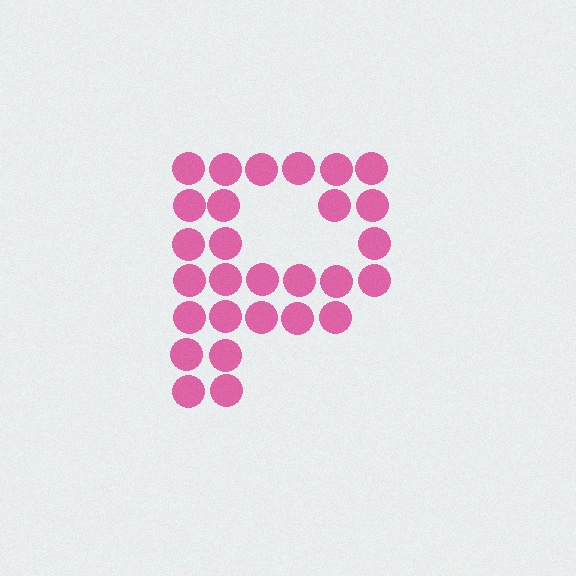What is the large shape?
The large shape is the letter P.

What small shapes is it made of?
It is made of small circles.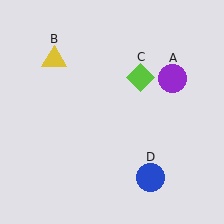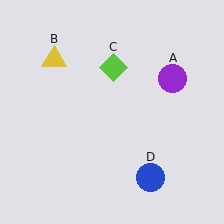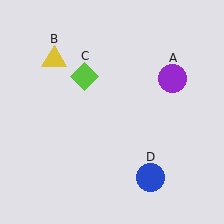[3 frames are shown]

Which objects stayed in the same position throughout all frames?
Purple circle (object A) and yellow triangle (object B) and blue circle (object D) remained stationary.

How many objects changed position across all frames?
1 object changed position: lime diamond (object C).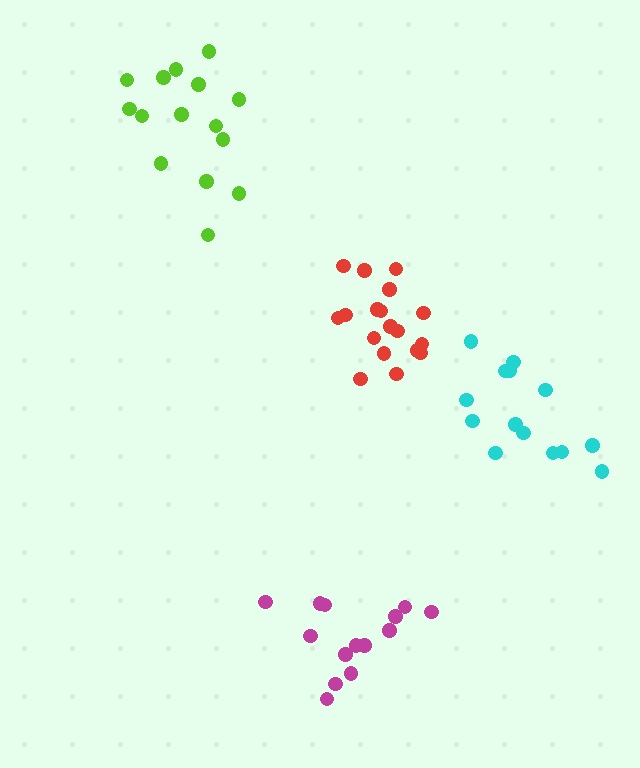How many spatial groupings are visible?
There are 4 spatial groupings.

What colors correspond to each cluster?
The clusters are colored: red, magenta, cyan, lime.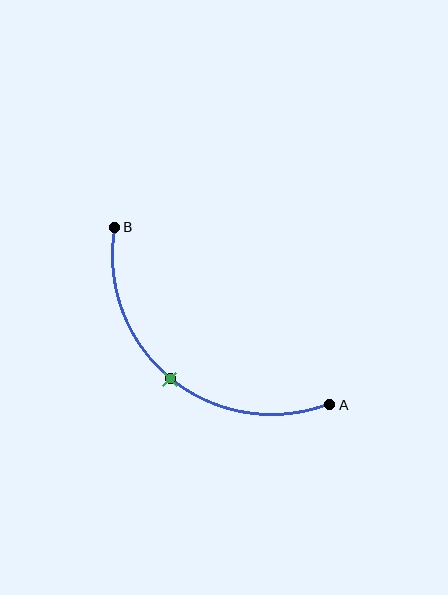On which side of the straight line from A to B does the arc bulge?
The arc bulges below and to the left of the straight line connecting A and B.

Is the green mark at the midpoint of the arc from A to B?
Yes. The green mark lies on the arc at equal arc-length from both A and B — it is the arc midpoint.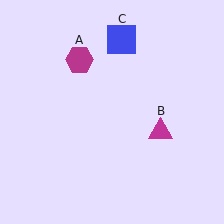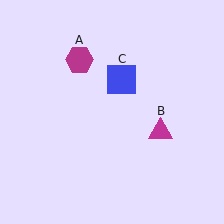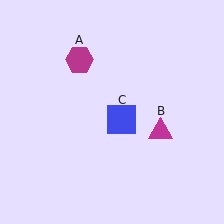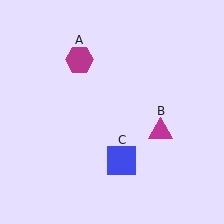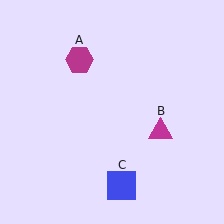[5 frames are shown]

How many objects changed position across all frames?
1 object changed position: blue square (object C).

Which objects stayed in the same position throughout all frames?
Magenta hexagon (object A) and magenta triangle (object B) remained stationary.